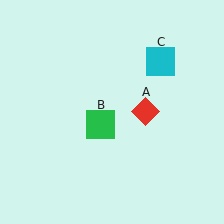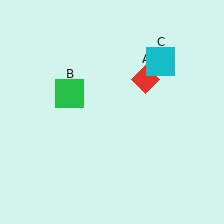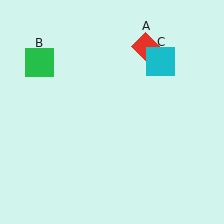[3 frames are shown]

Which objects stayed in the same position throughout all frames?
Cyan square (object C) remained stationary.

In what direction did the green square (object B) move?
The green square (object B) moved up and to the left.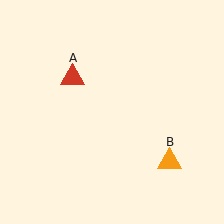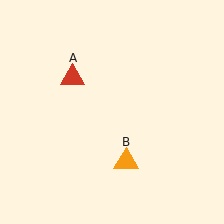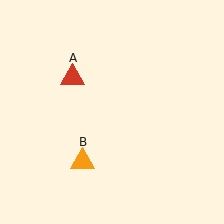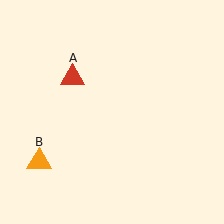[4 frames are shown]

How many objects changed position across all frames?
1 object changed position: orange triangle (object B).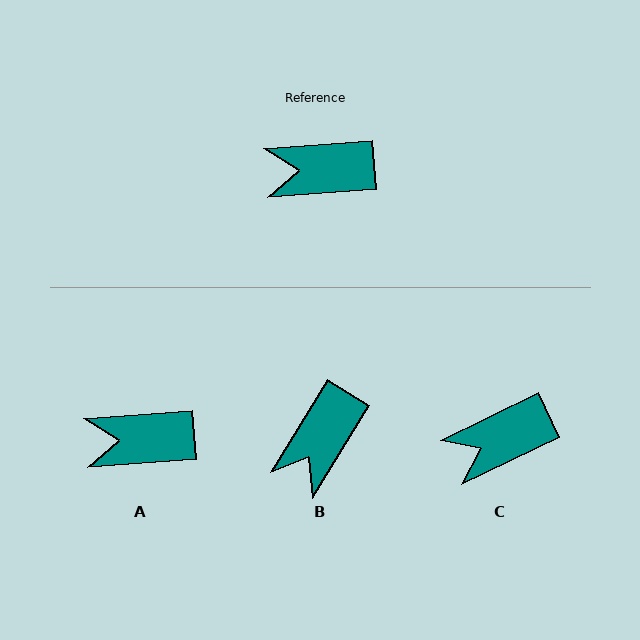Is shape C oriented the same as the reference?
No, it is off by about 22 degrees.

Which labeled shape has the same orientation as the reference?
A.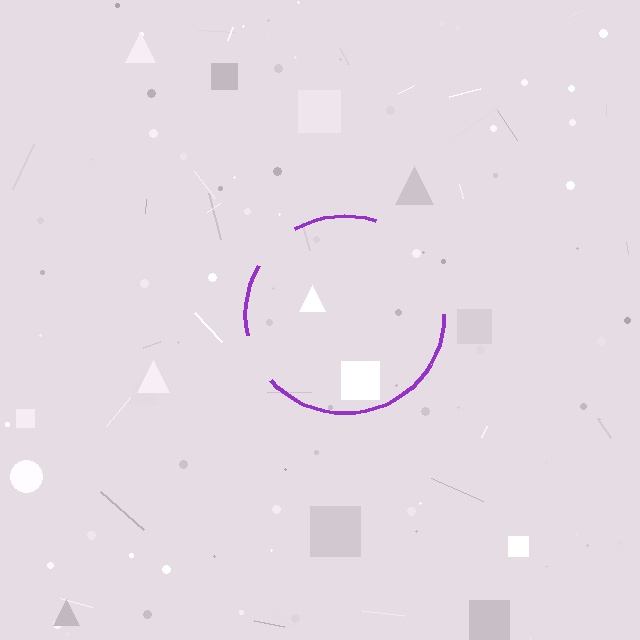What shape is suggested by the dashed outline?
The dashed outline suggests a circle.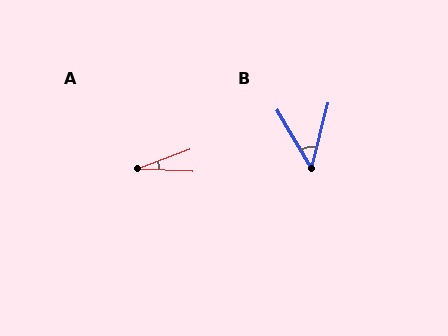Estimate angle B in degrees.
Approximately 45 degrees.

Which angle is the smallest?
A, at approximately 24 degrees.